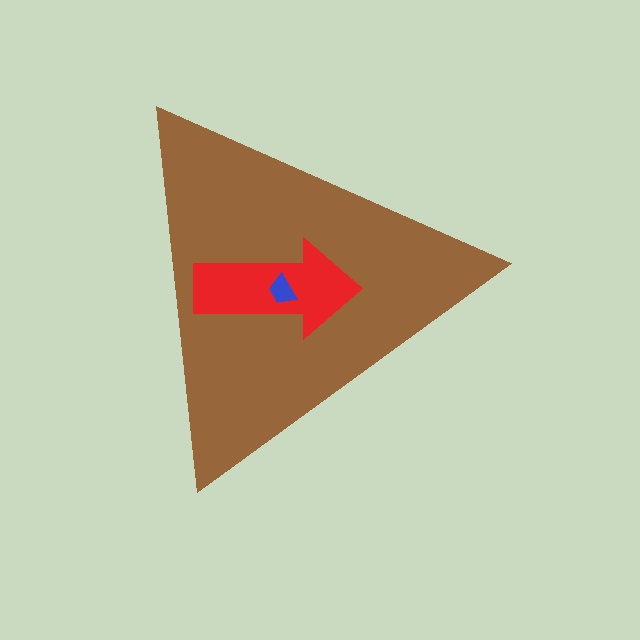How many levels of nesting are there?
3.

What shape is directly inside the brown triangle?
The red arrow.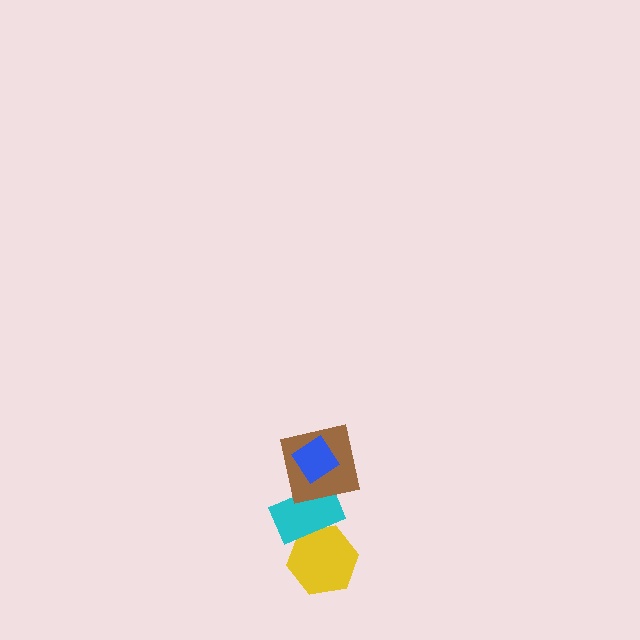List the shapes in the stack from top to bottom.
From top to bottom: the blue diamond, the brown square, the cyan rectangle, the yellow hexagon.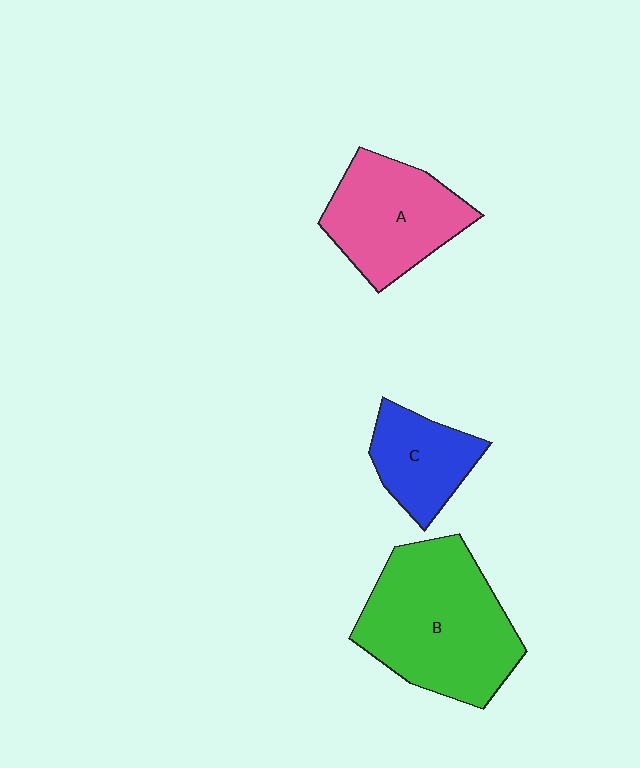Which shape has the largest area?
Shape B (green).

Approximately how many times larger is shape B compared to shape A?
Approximately 1.5 times.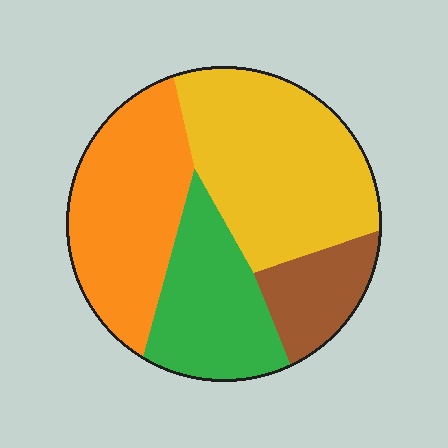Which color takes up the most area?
Yellow, at roughly 35%.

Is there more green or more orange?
Orange.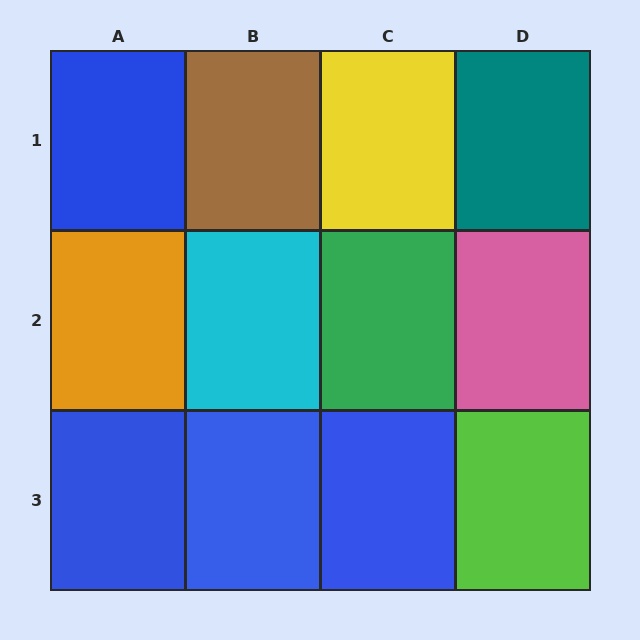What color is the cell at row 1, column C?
Yellow.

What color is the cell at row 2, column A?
Orange.